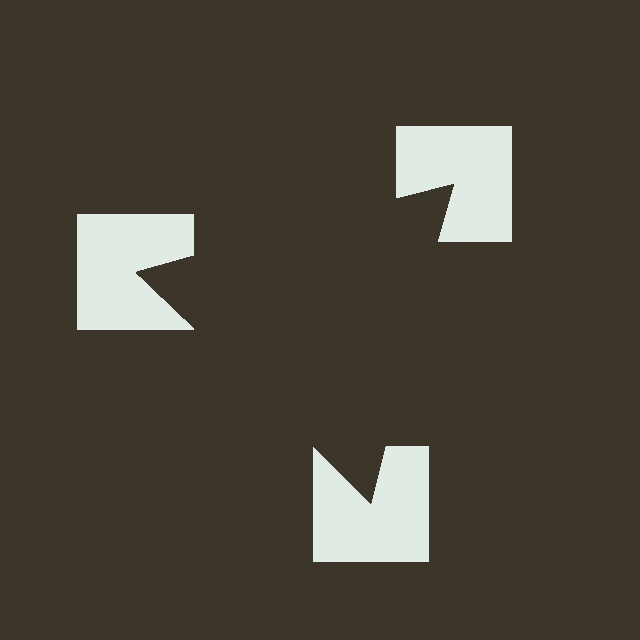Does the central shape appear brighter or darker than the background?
It typically appears slightly darker than the background, even though no actual brightness change is drawn.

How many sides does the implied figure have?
3 sides.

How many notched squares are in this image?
There are 3 — one at each vertex of the illusory triangle.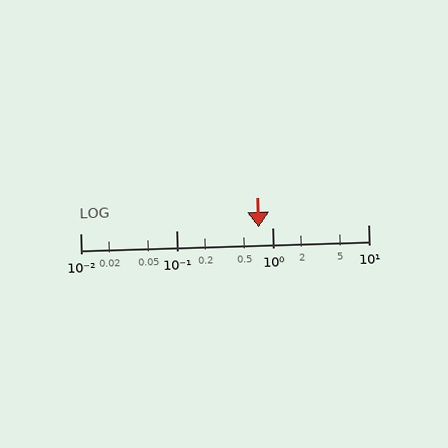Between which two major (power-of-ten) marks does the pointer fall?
The pointer is between 0.1 and 1.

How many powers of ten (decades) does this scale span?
The scale spans 3 decades, from 0.01 to 10.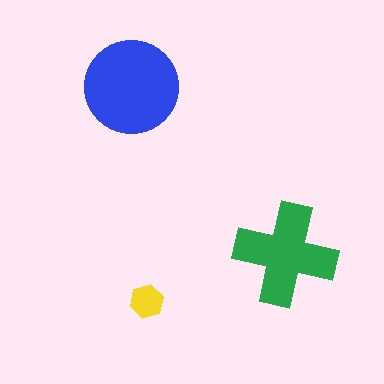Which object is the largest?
The blue circle.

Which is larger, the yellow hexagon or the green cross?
The green cross.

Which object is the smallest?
The yellow hexagon.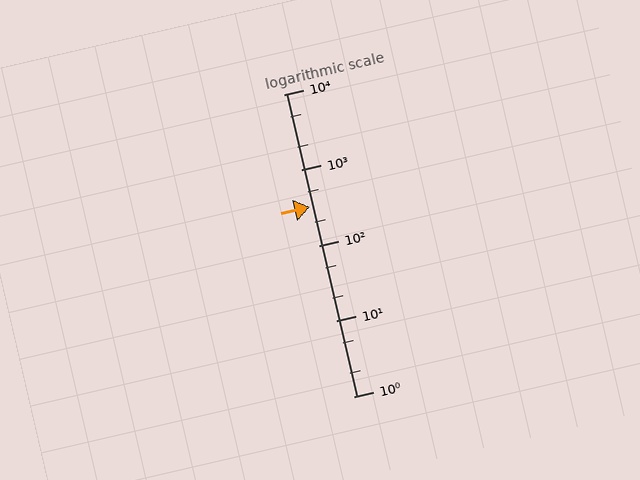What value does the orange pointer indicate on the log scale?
The pointer indicates approximately 320.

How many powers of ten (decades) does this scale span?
The scale spans 4 decades, from 1 to 10000.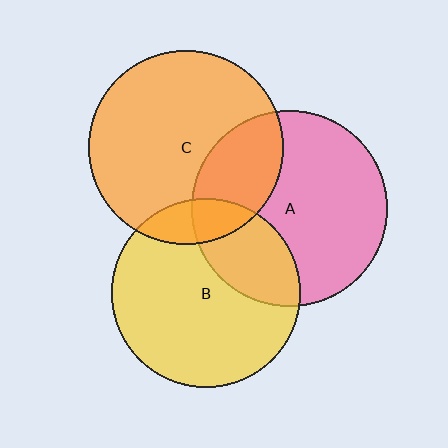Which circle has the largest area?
Circle A (pink).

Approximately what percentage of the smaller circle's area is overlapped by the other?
Approximately 25%.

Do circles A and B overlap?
Yes.